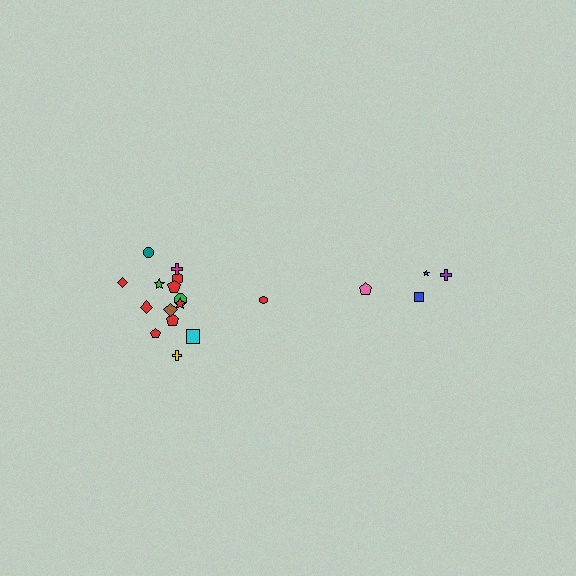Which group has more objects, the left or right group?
The left group.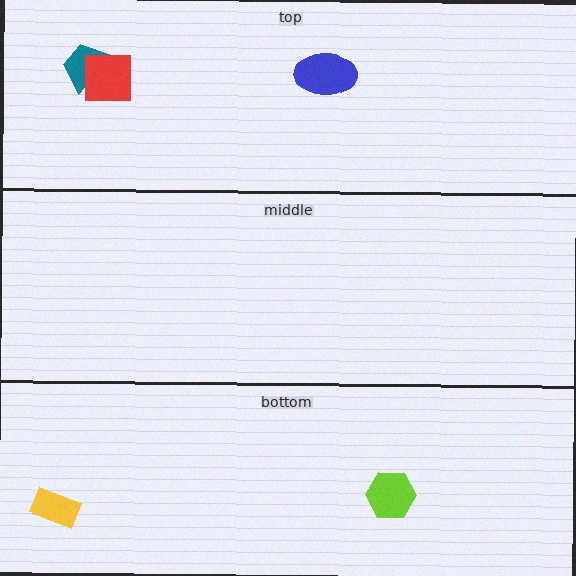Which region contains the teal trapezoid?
The top region.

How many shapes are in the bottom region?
2.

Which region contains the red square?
The top region.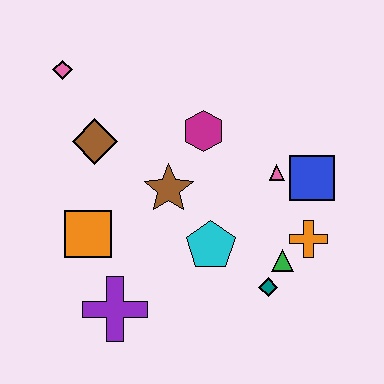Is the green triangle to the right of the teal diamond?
Yes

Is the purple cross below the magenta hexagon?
Yes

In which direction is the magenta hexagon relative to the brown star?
The magenta hexagon is above the brown star.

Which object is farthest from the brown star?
The pink diamond is farthest from the brown star.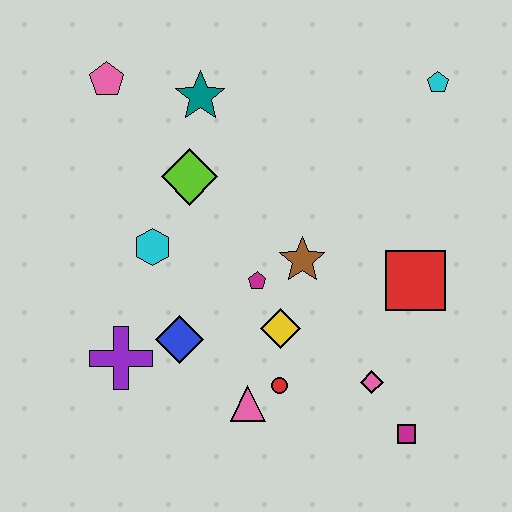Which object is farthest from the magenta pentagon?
The cyan pentagon is farthest from the magenta pentagon.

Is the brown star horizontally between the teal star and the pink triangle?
No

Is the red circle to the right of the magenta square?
No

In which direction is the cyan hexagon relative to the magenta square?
The cyan hexagon is to the left of the magenta square.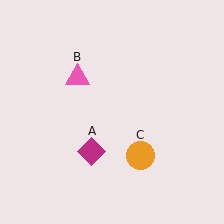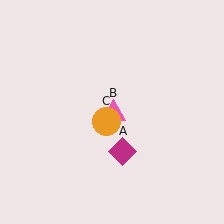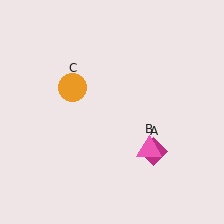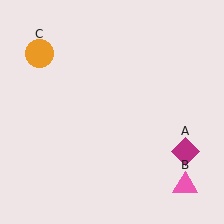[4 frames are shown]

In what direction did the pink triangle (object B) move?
The pink triangle (object B) moved down and to the right.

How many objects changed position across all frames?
3 objects changed position: magenta diamond (object A), pink triangle (object B), orange circle (object C).